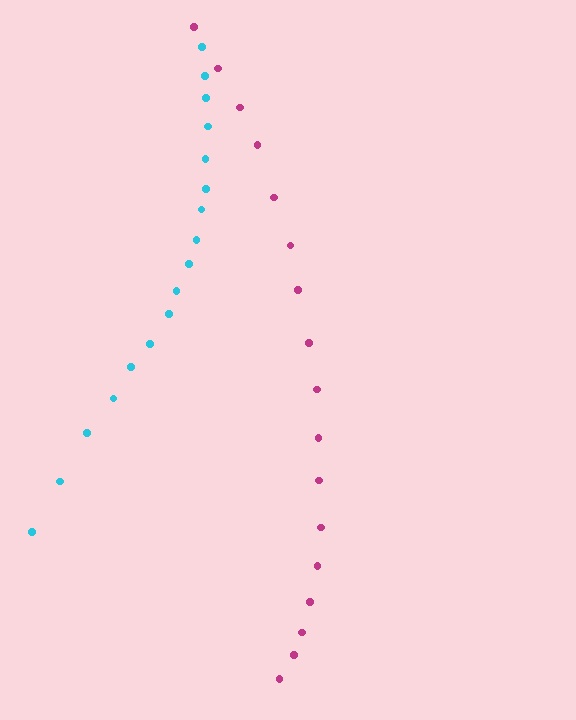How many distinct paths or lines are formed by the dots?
There are 2 distinct paths.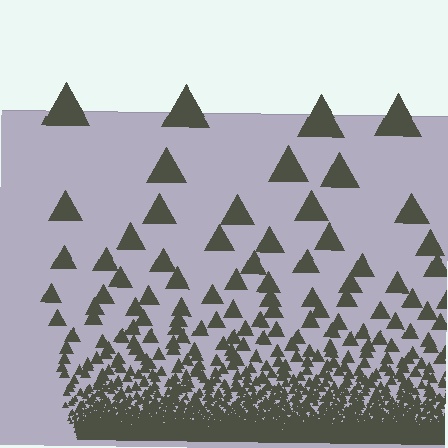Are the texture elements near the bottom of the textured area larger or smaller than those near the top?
Smaller. The gradient is inverted — elements near the bottom are smaller and denser.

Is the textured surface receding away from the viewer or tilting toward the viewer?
The surface appears to tilt toward the viewer. Texture elements get larger and sparser toward the top.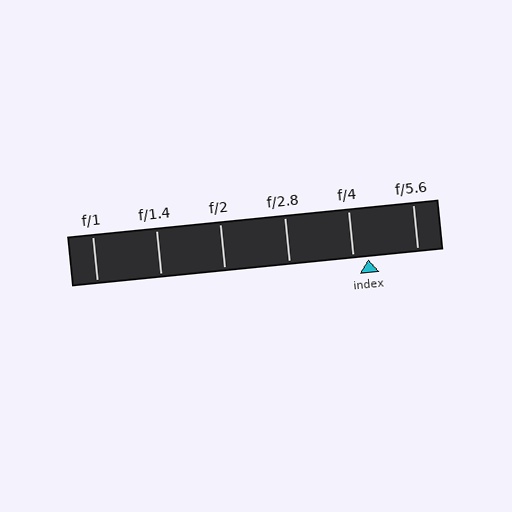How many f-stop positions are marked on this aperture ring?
There are 6 f-stop positions marked.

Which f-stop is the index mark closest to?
The index mark is closest to f/4.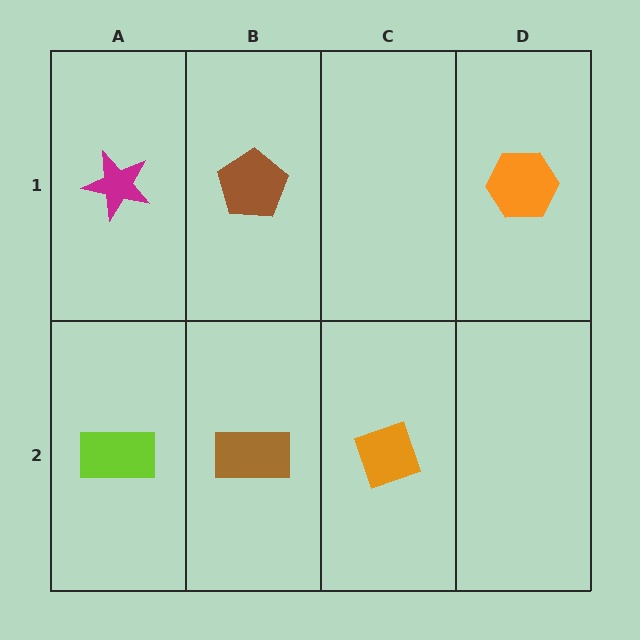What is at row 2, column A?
A lime rectangle.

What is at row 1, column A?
A magenta star.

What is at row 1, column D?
An orange hexagon.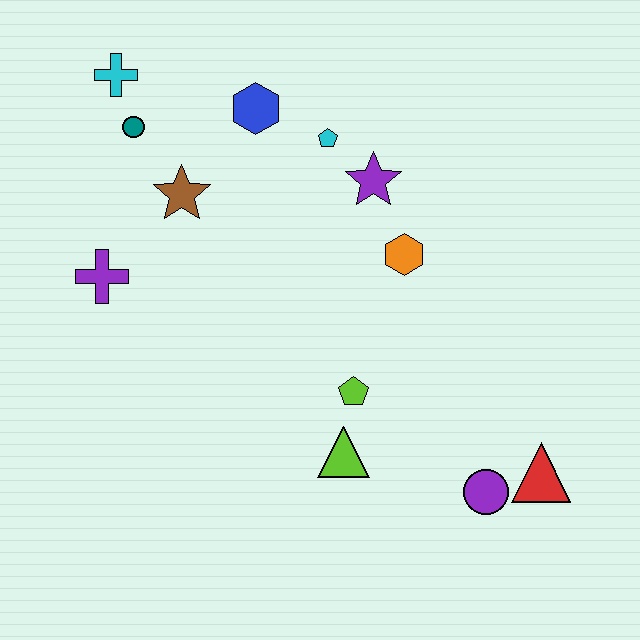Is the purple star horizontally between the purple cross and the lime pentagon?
No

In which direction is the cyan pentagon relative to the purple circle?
The cyan pentagon is above the purple circle.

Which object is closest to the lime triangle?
The lime pentagon is closest to the lime triangle.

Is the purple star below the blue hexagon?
Yes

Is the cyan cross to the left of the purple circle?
Yes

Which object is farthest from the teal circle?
The red triangle is farthest from the teal circle.